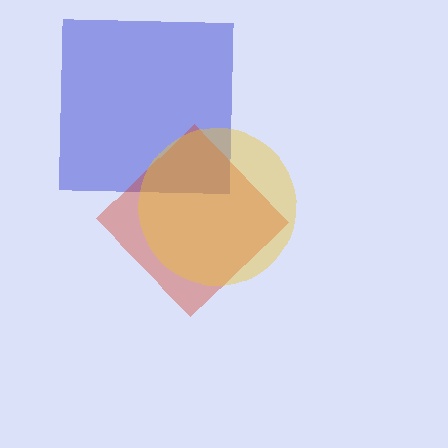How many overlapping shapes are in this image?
There are 3 overlapping shapes in the image.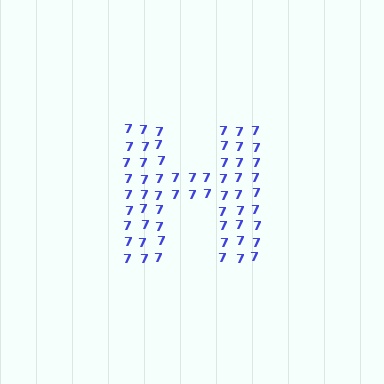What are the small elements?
The small elements are digit 7's.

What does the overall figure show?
The overall figure shows the letter H.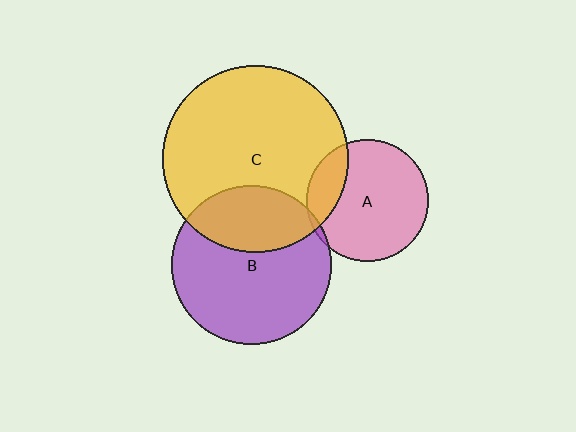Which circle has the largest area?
Circle C (yellow).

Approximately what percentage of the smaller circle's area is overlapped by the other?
Approximately 5%.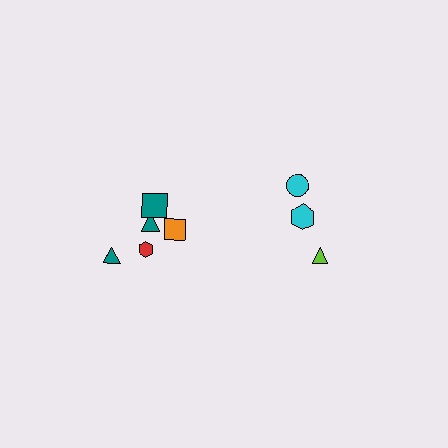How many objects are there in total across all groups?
There are 8 objects.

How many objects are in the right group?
There are 3 objects.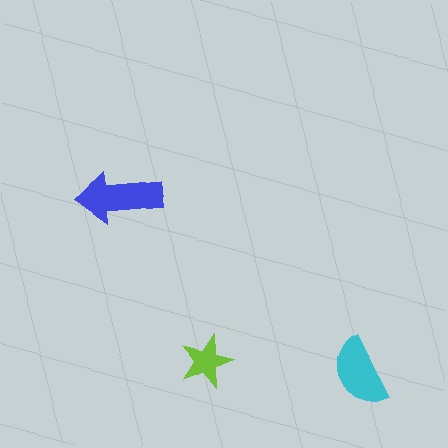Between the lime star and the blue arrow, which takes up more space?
The blue arrow.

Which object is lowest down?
The cyan semicircle is bottommost.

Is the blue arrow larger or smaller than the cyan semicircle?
Larger.